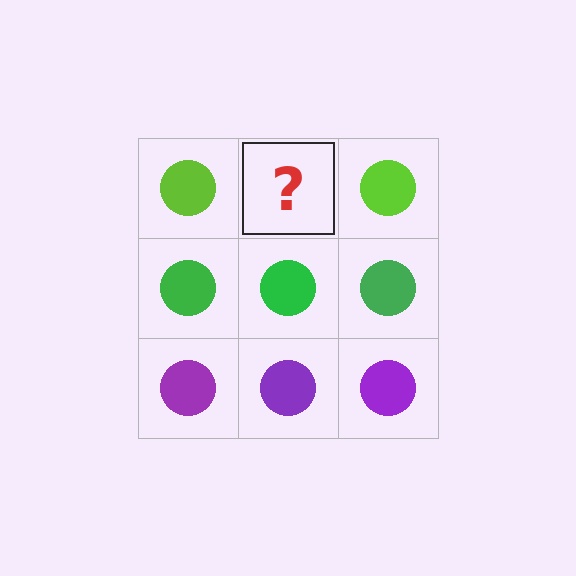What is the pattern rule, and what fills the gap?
The rule is that each row has a consistent color. The gap should be filled with a lime circle.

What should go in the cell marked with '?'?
The missing cell should contain a lime circle.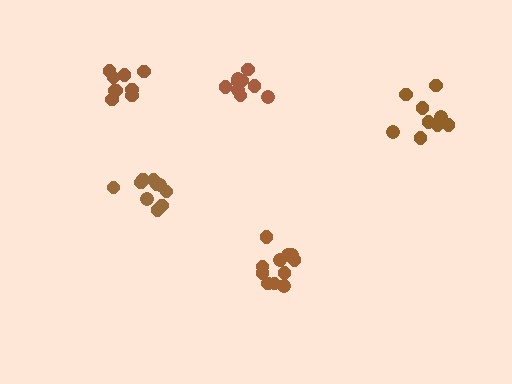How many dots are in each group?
Group 1: 9 dots, Group 2: 9 dots, Group 3: 11 dots, Group 4: 9 dots, Group 5: 10 dots (48 total).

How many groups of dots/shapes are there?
There are 5 groups.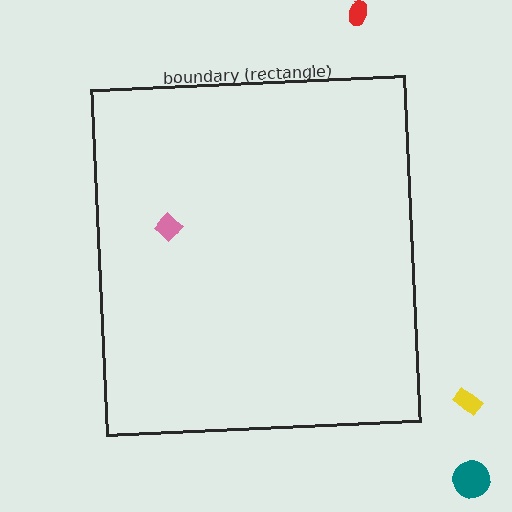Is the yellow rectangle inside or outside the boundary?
Outside.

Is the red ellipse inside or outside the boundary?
Outside.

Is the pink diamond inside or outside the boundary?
Inside.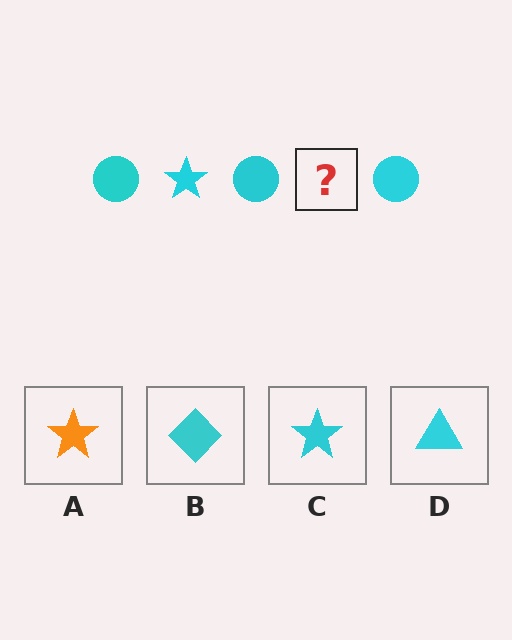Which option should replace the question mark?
Option C.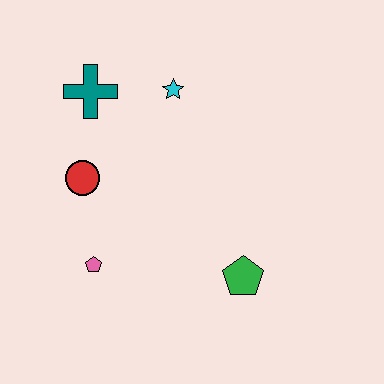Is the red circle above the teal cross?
No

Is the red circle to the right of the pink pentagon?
No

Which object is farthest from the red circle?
The green pentagon is farthest from the red circle.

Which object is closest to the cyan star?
The teal cross is closest to the cyan star.